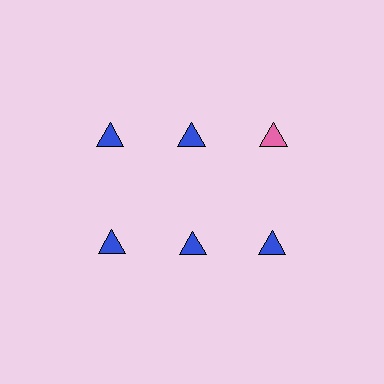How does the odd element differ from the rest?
It has a different color: pink instead of blue.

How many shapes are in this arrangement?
There are 6 shapes arranged in a grid pattern.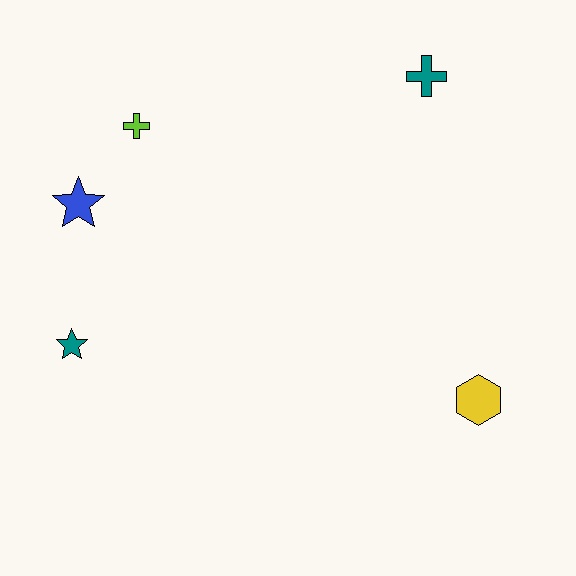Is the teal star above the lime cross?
No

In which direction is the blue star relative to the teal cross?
The blue star is to the left of the teal cross.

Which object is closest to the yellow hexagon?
The teal cross is closest to the yellow hexagon.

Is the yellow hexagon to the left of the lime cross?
No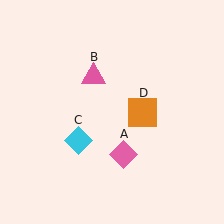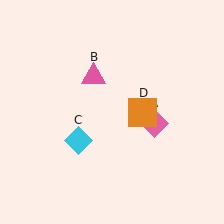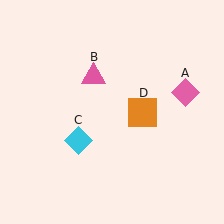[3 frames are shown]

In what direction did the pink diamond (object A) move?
The pink diamond (object A) moved up and to the right.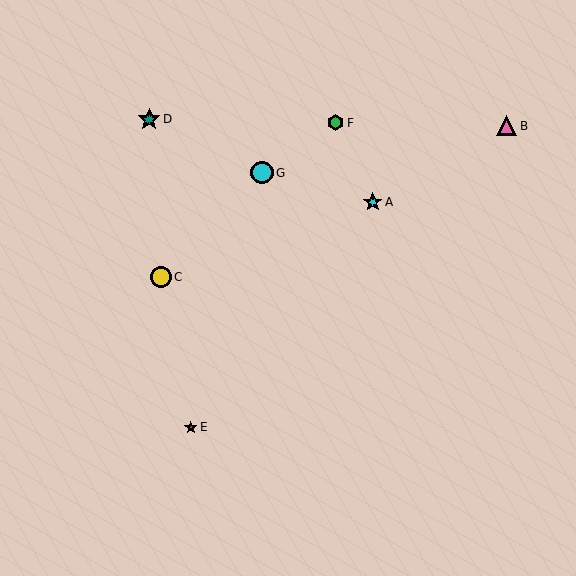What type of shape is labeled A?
Shape A is a cyan star.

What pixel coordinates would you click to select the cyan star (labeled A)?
Click at (373, 202) to select the cyan star A.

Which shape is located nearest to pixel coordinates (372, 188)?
The cyan star (labeled A) at (373, 202) is nearest to that location.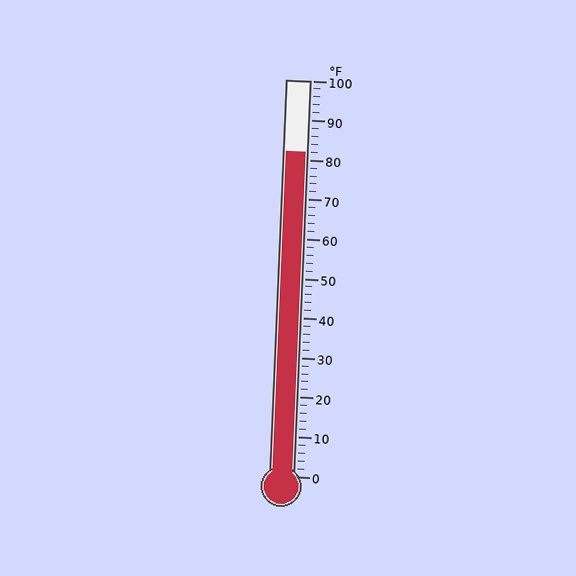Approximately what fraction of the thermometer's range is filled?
The thermometer is filled to approximately 80% of its range.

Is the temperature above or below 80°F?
The temperature is above 80°F.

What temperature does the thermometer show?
The thermometer shows approximately 82°F.